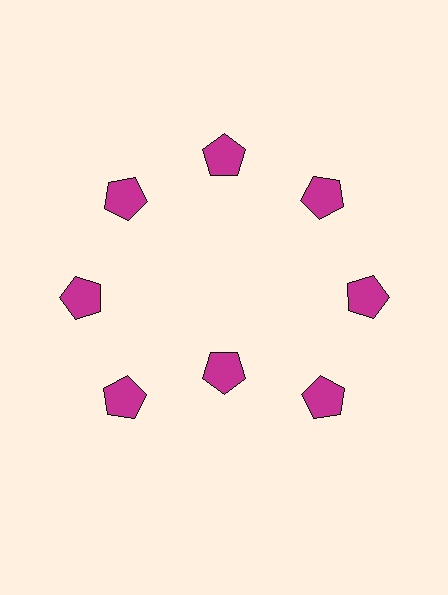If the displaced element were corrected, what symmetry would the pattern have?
It would have 8-fold rotational symmetry — the pattern would map onto itself every 45 degrees.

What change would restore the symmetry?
The symmetry would be restored by moving it outward, back onto the ring so that all 8 pentagons sit at equal angles and equal distance from the center.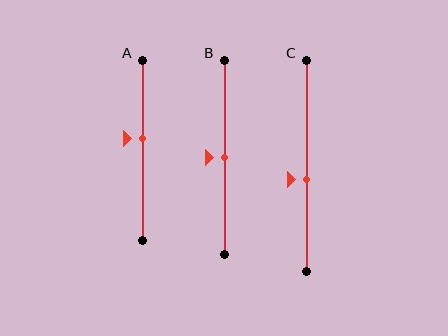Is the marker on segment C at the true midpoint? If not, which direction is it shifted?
No, the marker on segment C is shifted downward by about 7% of the segment length.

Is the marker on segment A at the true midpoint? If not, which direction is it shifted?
No, the marker on segment A is shifted upward by about 6% of the segment length.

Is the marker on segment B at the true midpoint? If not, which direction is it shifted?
Yes, the marker on segment B is at the true midpoint.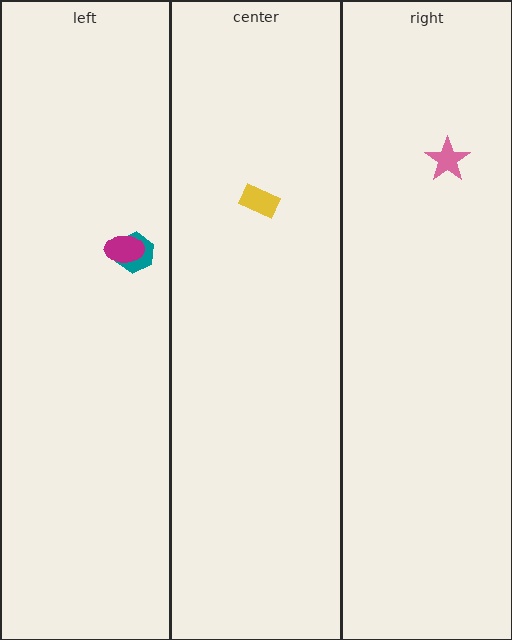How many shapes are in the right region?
1.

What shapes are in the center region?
The yellow rectangle.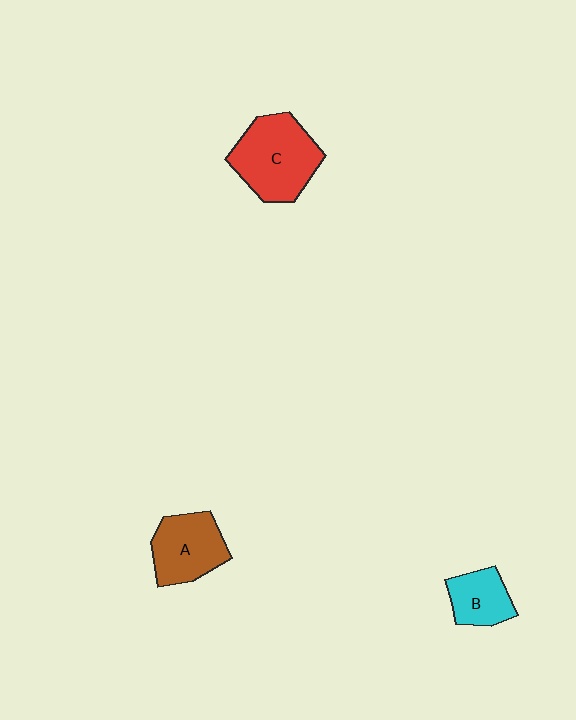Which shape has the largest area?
Shape C (red).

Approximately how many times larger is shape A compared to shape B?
Approximately 1.4 times.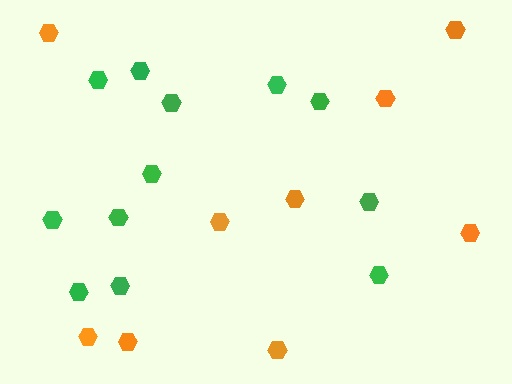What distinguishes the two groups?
There are 2 groups: one group of green hexagons (12) and one group of orange hexagons (9).